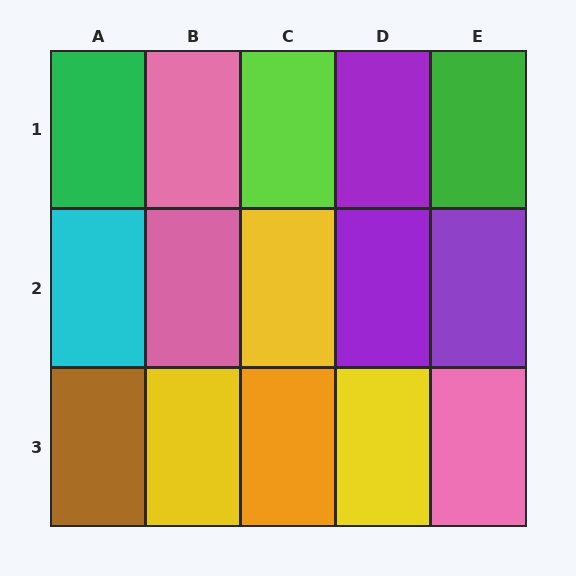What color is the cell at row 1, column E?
Green.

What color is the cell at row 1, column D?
Purple.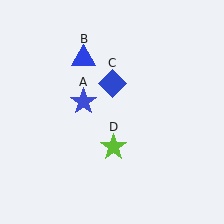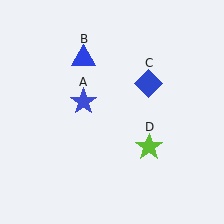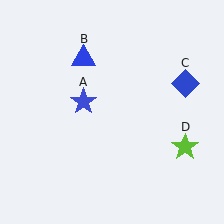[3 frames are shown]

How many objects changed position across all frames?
2 objects changed position: blue diamond (object C), lime star (object D).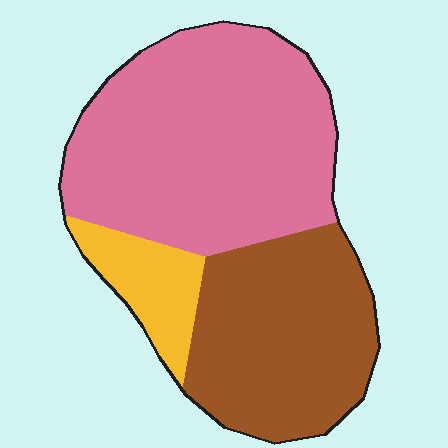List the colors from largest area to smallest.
From largest to smallest: pink, brown, yellow.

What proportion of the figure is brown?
Brown covers roughly 35% of the figure.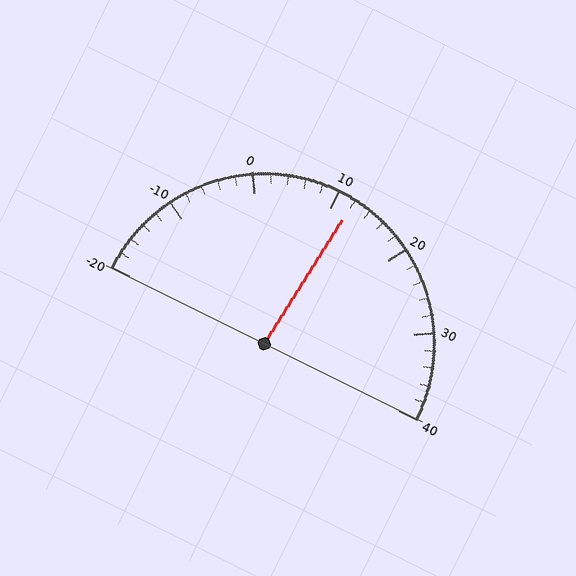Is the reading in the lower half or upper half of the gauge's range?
The reading is in the upper half of the range (-20 to 40).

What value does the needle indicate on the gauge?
The needle indicates approximately 12.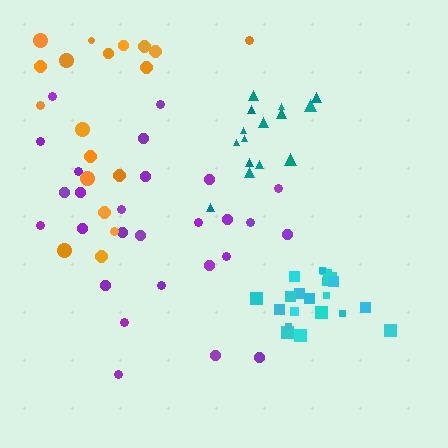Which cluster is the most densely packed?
Cyan.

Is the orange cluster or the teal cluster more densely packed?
Teal.